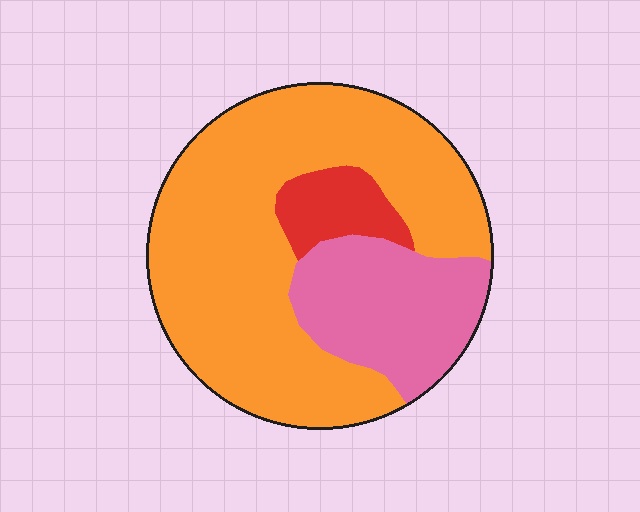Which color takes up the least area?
Red, at roughly 10%.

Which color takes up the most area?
Orange, at roughly 70%.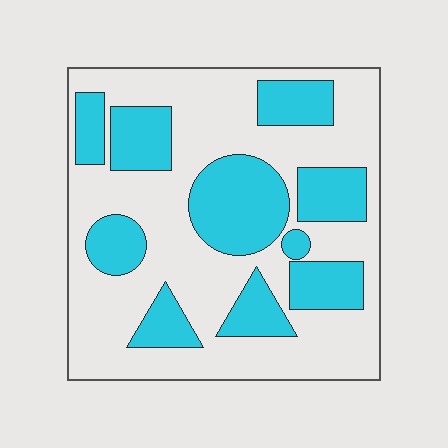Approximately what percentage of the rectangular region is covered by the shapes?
Approximately 35%.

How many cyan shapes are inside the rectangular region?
10.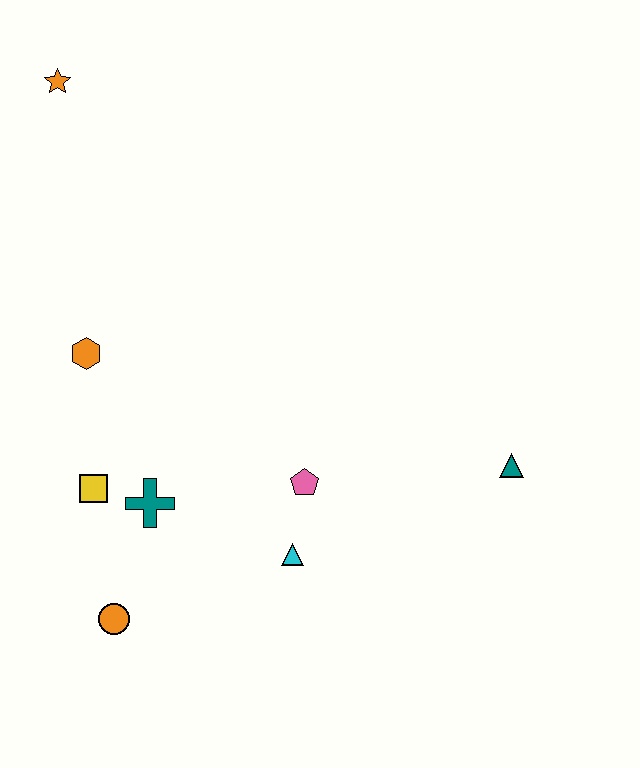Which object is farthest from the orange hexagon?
The teal triangle is farthest from the orange hexagon.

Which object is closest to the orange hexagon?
The yellow square is closest to the orange hexagon.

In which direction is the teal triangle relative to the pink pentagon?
The teal triangle is to the right of the pink pentagon.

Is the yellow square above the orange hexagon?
No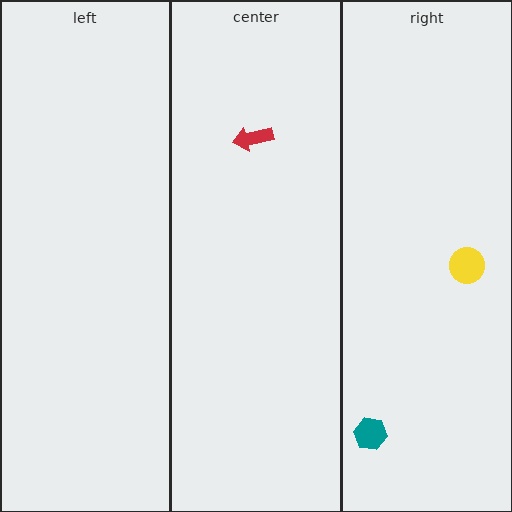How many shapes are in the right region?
2.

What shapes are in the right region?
The yellow circle, the teal hexagon.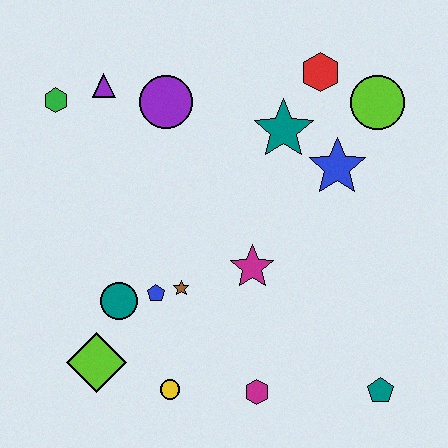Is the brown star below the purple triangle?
Yes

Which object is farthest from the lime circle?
The lime diamond is farthest from the lime circle.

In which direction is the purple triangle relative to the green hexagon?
The purple triangle is to the right of the green hexagon.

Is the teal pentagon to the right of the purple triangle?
Yes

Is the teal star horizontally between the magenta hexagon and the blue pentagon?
No